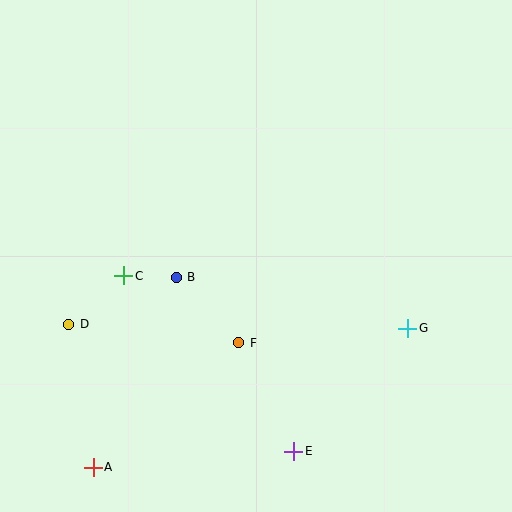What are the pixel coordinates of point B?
Point B is at (176, 277).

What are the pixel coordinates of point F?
Point F is at (239, 343).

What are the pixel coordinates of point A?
Point A is at (93, 467).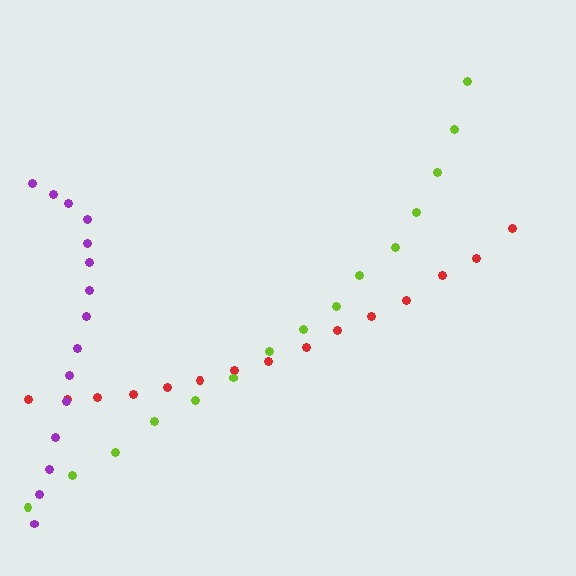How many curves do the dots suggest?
There are 3 distinct paths.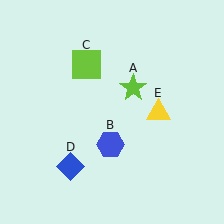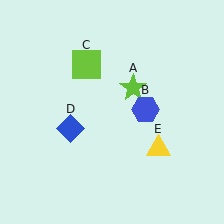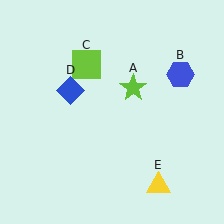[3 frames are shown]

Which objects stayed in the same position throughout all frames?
Lime star (object A) and lime square (object C) remained stationary.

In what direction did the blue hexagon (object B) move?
The blue hexagon (object B) moved up and to the right.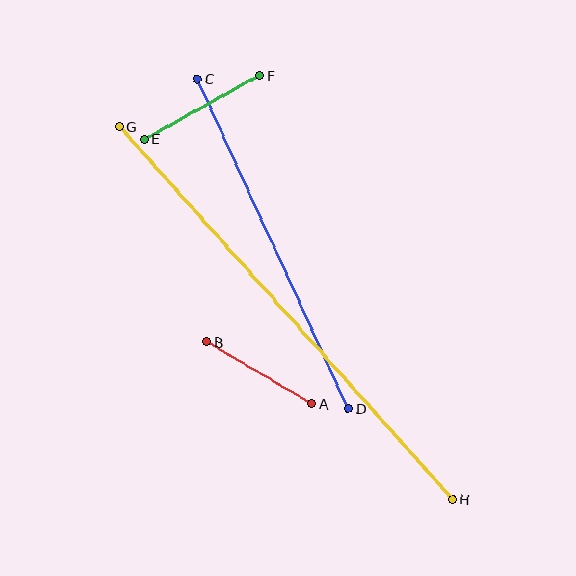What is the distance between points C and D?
The distance is approximately 363 pixels.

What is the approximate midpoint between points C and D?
The midpoint is at approximately (273, 244) pixels.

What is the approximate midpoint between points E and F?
The midpoint is at approximately (202, 107) pixels.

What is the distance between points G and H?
The distance is approximately 500 pixels.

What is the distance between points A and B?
The distance is approximately 122 pixels.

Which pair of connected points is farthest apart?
Points G and H are farthest apart.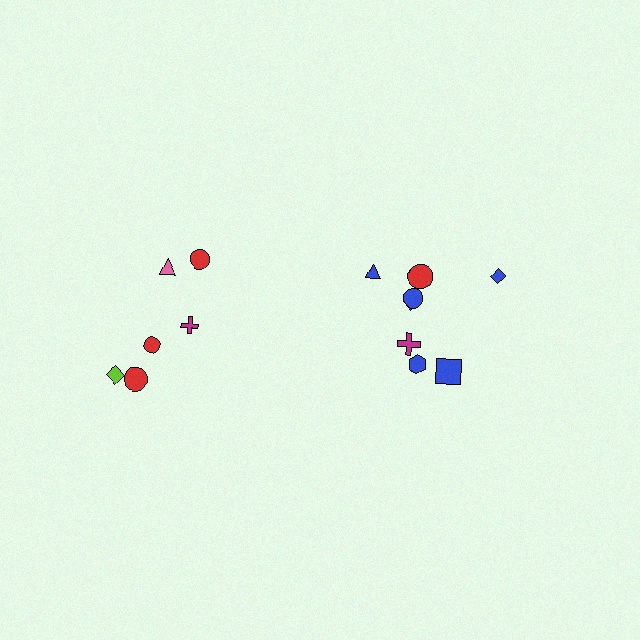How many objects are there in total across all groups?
There are 14 objects.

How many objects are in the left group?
There are 6 objects.